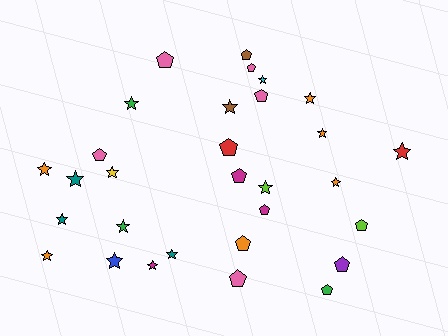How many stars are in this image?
There are 17 stars.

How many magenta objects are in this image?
There are 3 magenta objects.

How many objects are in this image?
There are 30 objects.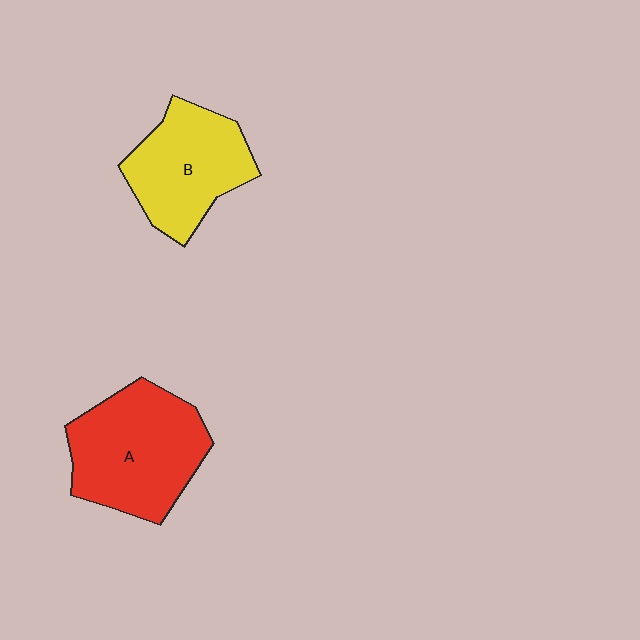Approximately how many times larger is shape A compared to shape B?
Approximately 1.2 times.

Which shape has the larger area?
Shape A (red).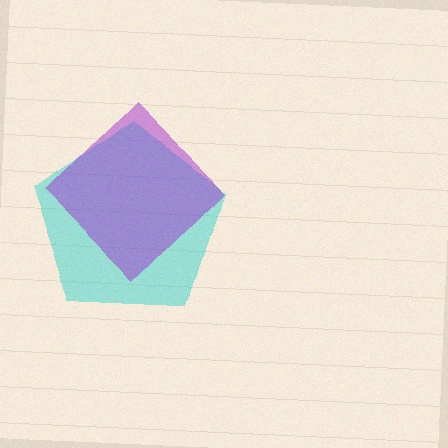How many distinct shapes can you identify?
There are 2 distinct shapes: a cyan pentagon, a purple diamond.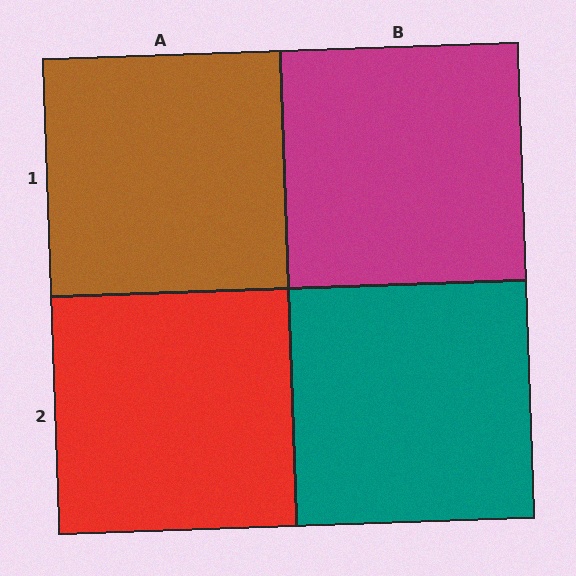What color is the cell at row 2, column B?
Teal.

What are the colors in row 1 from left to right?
Brown, magenta.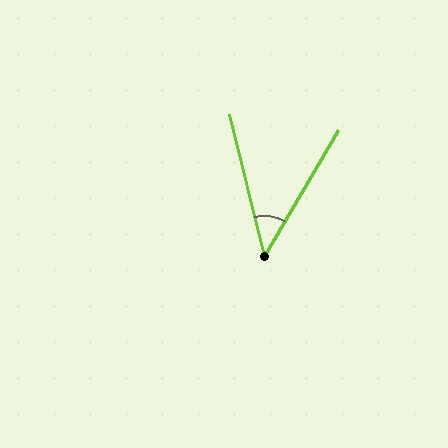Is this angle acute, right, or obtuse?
It is acute.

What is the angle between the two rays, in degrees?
Approximately 44 degrees.